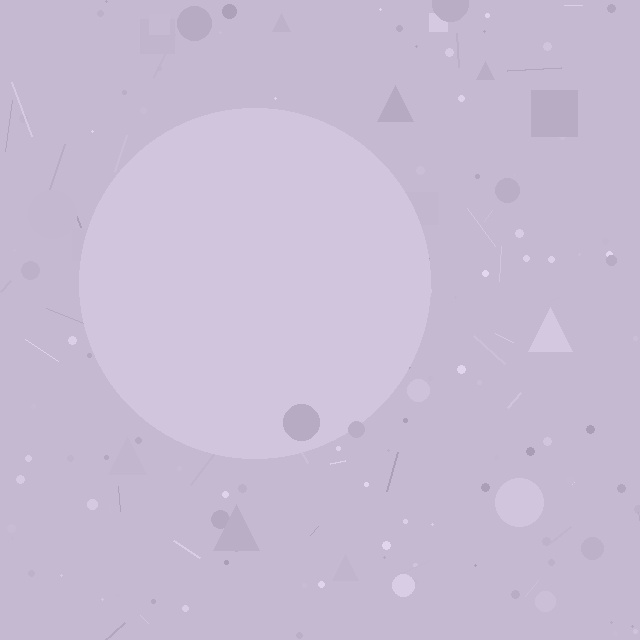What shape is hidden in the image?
A circle is hidden in the image.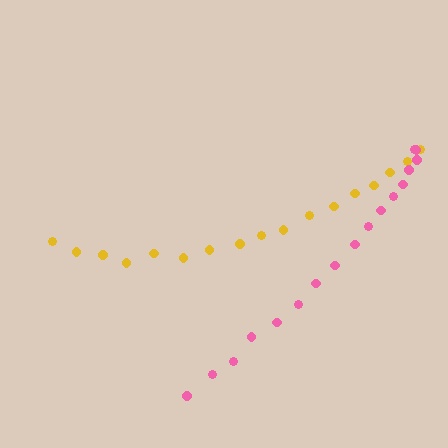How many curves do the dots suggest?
There are 2 distinct paths.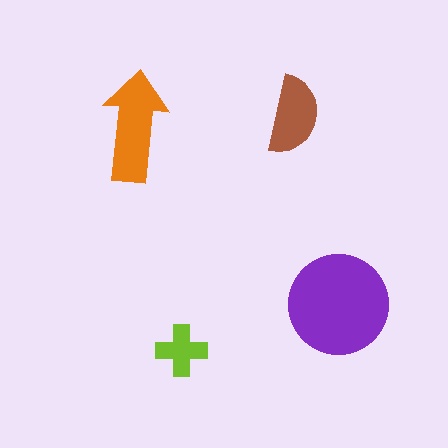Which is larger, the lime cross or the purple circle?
The purple circle.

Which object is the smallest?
The lime cross.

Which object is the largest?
The purple circle.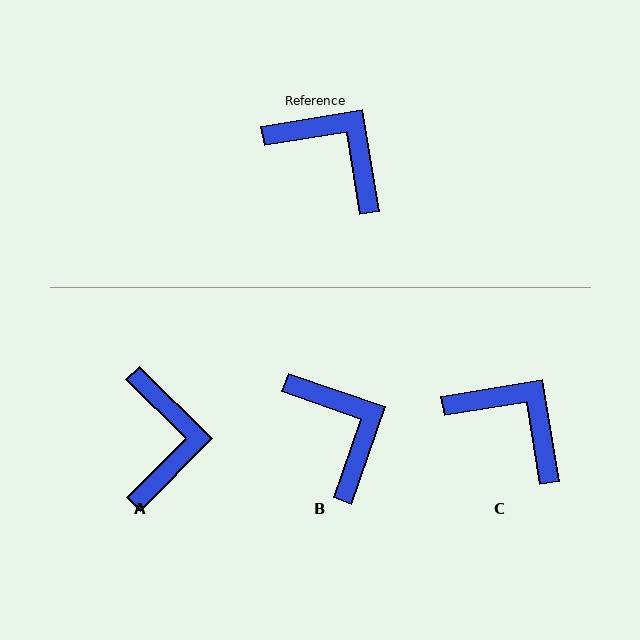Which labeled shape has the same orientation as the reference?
C.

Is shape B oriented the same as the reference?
No, it is off by about 28 degrees.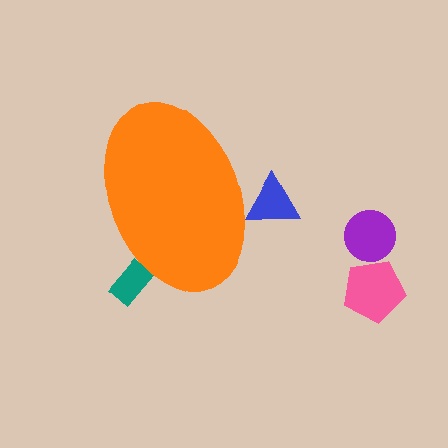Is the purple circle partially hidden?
No, the purple circle is fully visible.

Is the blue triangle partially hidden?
Yes, the blue triangle is partially hidden behind the orange ellipse.